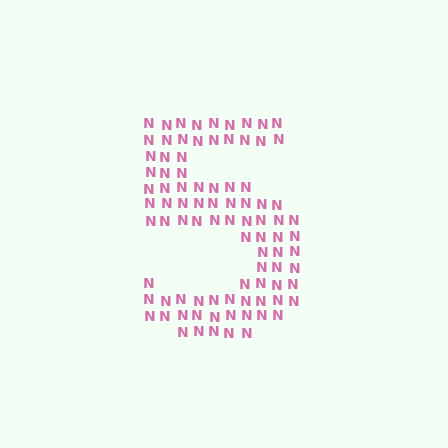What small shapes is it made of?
It is made of small letter N's.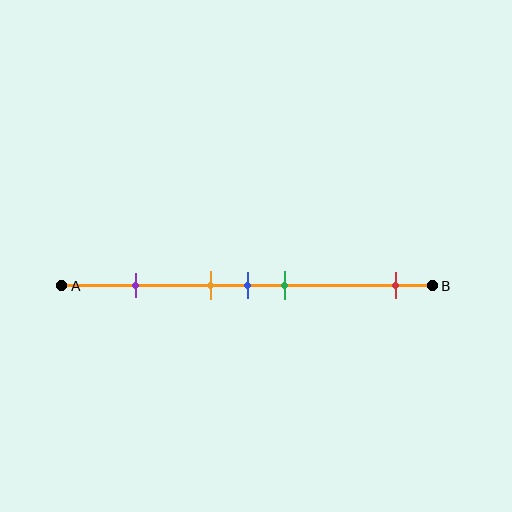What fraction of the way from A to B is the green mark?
The green mark is approximately 60% (0.6) of the way from A to B.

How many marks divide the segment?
There are 5 marks dividing the segment.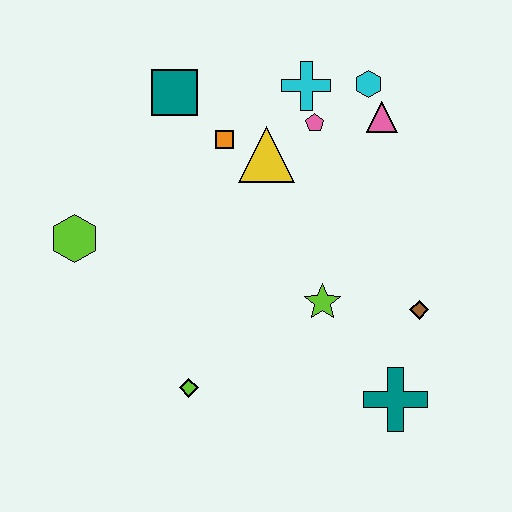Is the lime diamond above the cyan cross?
No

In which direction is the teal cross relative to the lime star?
The teal cross is below the lime star.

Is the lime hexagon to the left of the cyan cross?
Yes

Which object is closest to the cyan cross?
The pink pentagon is closest to the cyan cross.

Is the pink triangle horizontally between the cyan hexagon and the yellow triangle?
No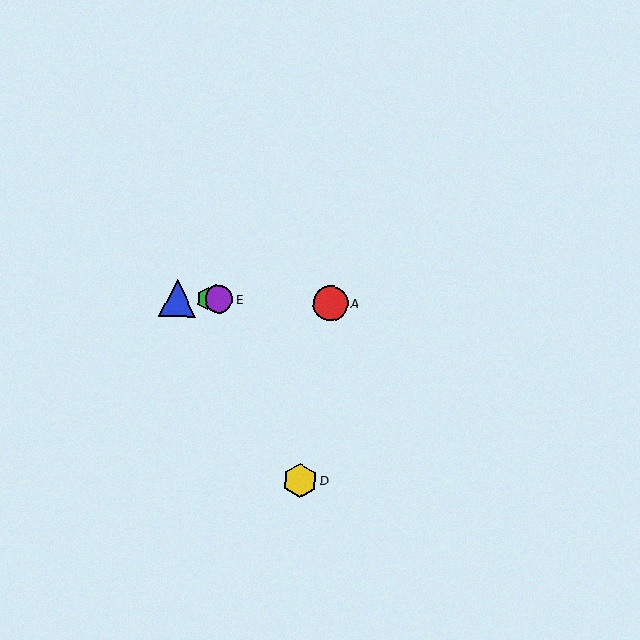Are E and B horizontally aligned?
Yes, both are at y≈299.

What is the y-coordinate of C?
Object C is at y≈299.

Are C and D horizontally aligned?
No, C is at y≈299 and D is at y≈481.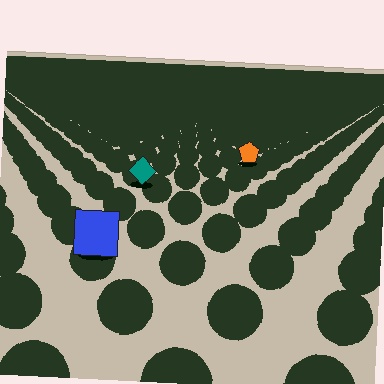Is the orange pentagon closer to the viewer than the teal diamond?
No. The teal diamond is closer — you can tell from the texture gradient: the ground texture is coarser near it.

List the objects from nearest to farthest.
From nearest to farthest: the blue square, the teal diamond, the orange pentagon.